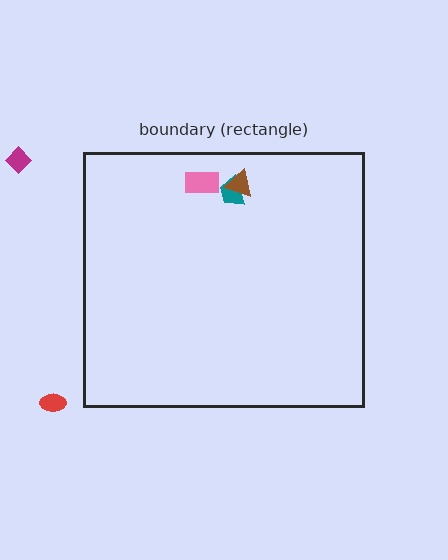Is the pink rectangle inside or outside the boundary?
Inside.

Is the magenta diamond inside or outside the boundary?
Outside.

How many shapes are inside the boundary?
3 inside, 2 outside.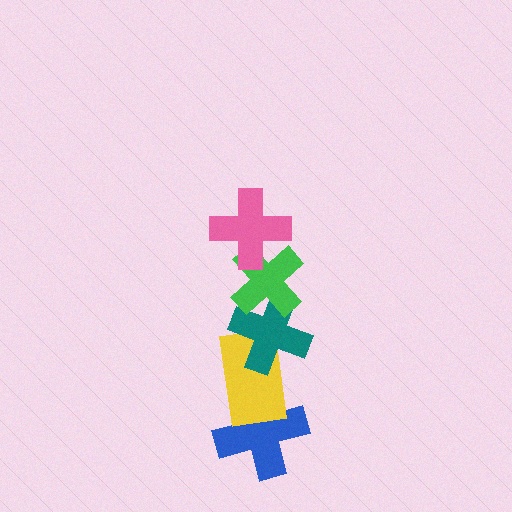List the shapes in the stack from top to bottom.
From top to bottom: the pink cross, the green cross, the teal cross, the yellow rectangle, the blue cross.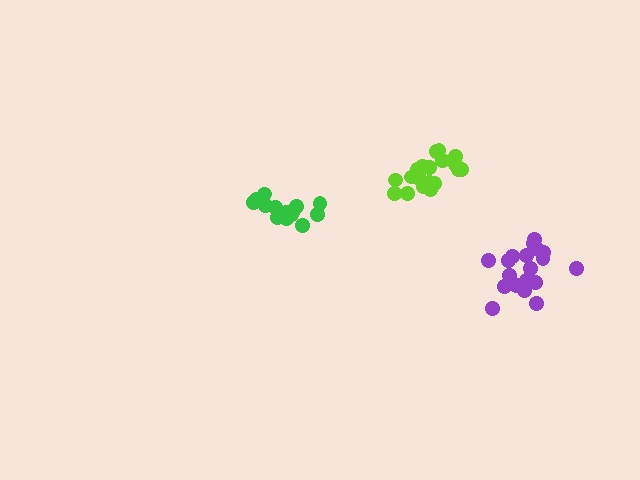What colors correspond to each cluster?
The clusters are colored: lime, purple, green.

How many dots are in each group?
Group 1: 19 dots, Group 2: 20 dots, Group 3: 14 dots (53 total).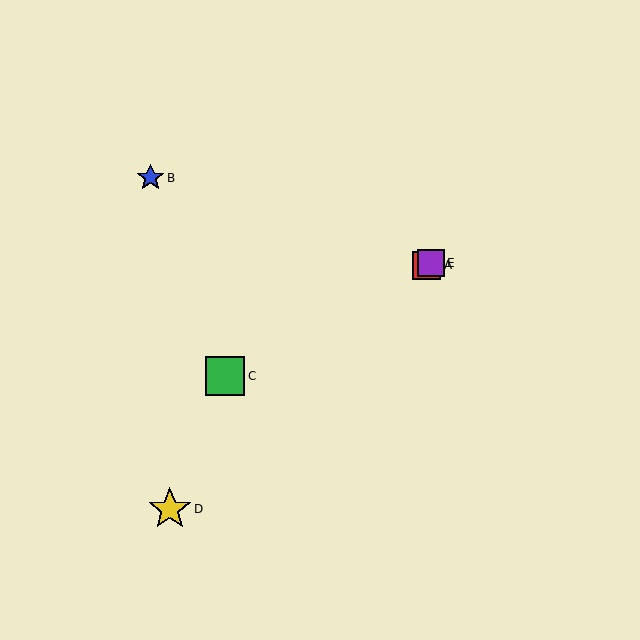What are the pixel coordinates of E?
Object E is at (431, 263).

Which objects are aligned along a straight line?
Objects A, C, E are aligned along a straight line.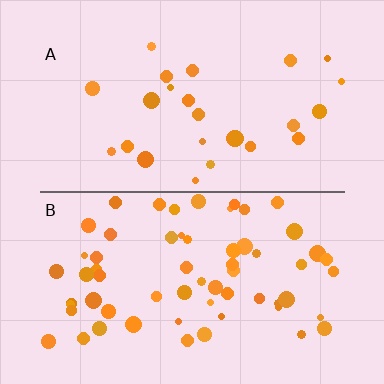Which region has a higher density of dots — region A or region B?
B (the bottom).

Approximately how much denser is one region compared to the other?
Approximately 2.5× — region B over region A.